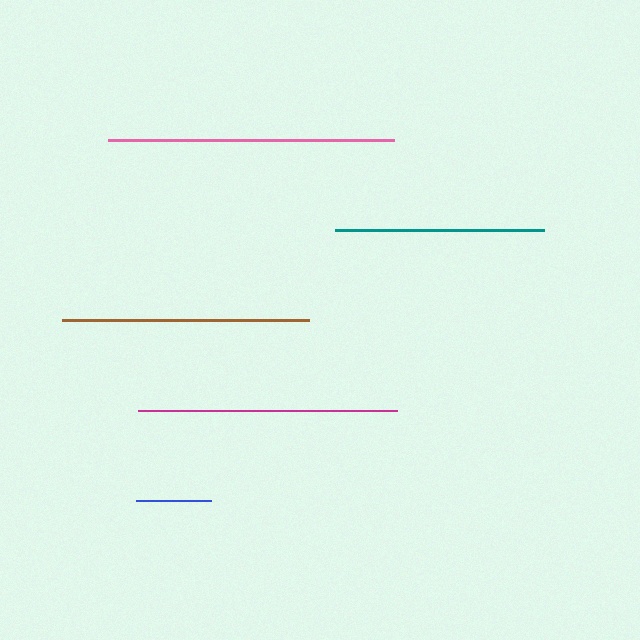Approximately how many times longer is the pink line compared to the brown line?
The pink line is approximately 1.2 times the length of the brown line.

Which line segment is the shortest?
The blue line is the shortest at approximately 74 pixels.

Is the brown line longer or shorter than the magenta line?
The magenta line is longer than the brown line.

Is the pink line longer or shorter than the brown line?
The pink line is longer than the brown line.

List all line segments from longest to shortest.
From longest to shortest: pink, magenta, brown, teal, blue.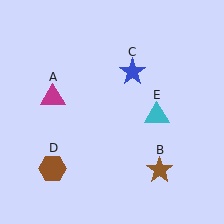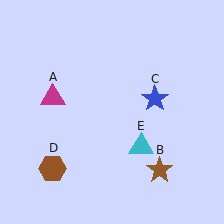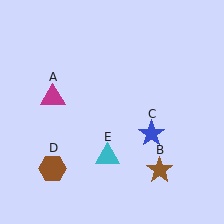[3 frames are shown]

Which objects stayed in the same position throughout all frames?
Magenta triangle (object A) and brown star (object B) and brown hexagon (object D) remained stationary.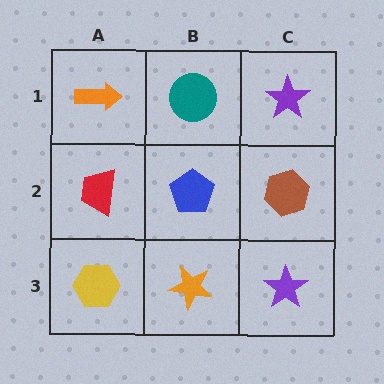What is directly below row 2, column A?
A yellow hexagon.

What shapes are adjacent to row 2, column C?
A purple star (row 1, column C), a purple star (row 3, column C), a blue pentagon (row 2, column B).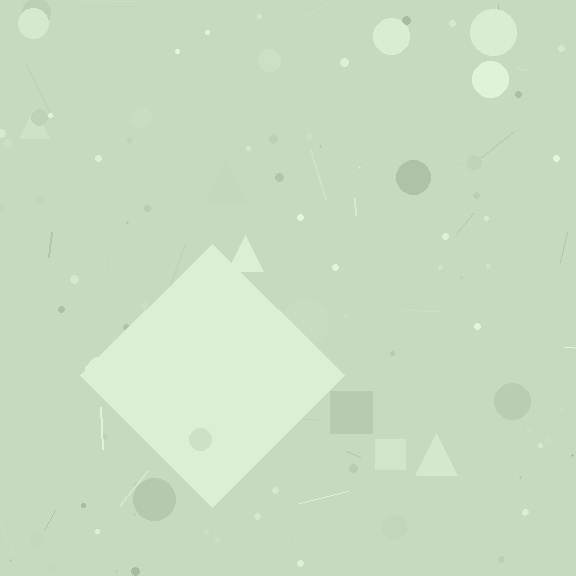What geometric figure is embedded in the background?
A diamond is embedded in the background.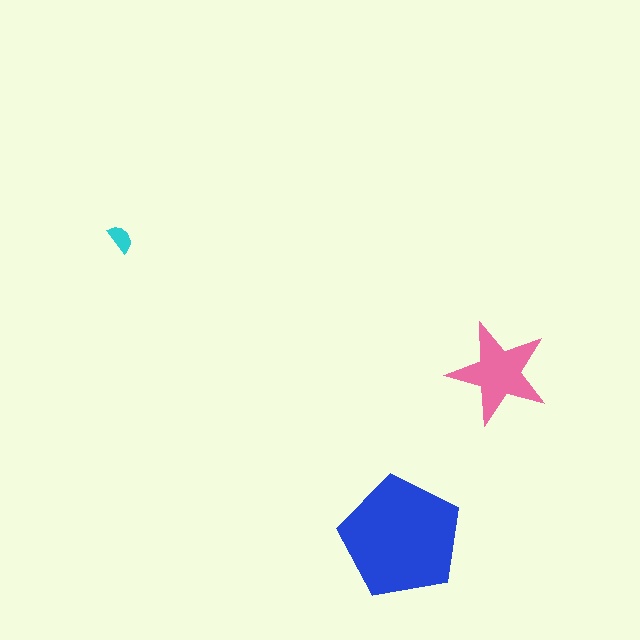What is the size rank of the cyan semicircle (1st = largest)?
3rd.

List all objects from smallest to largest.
The cyan semicircle, the pink star, the blue pentagon.